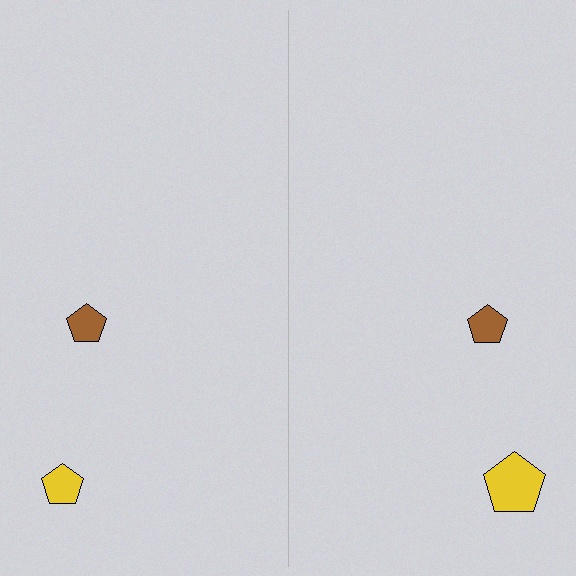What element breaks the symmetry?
The yellow pentagon on the right side has a different size than its mirror counterpart.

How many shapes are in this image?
There are 4 shapes in this image.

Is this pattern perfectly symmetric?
No, the pattern is not perfectly symmetric. The yellow pentagon on the right side has a different size than its mirror counterpart.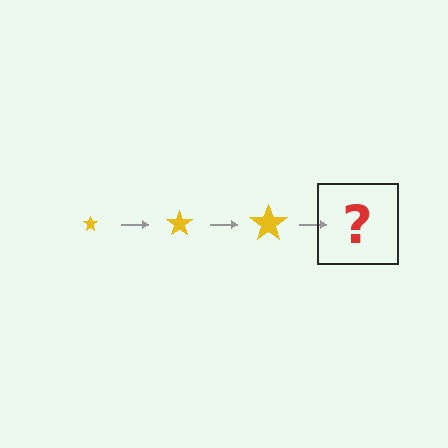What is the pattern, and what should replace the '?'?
The pattern is that the star gets progressively larger each step. The '?' should be a yellow star, larger than the previous one.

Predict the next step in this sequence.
The next step is a yellow star, larger than the previous one.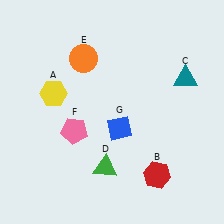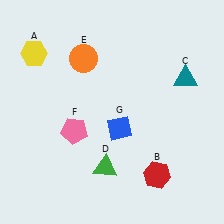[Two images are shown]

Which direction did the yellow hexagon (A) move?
The yellow hexagon (A) moved up.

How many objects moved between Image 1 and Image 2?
1 object moved between the two images.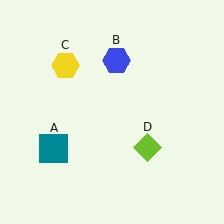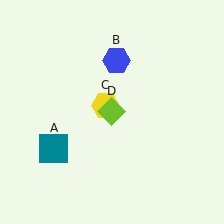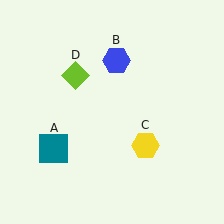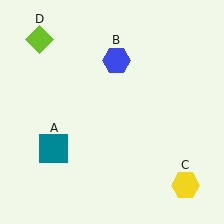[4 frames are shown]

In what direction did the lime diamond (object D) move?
The lime diamond (object D) moved up and to the left.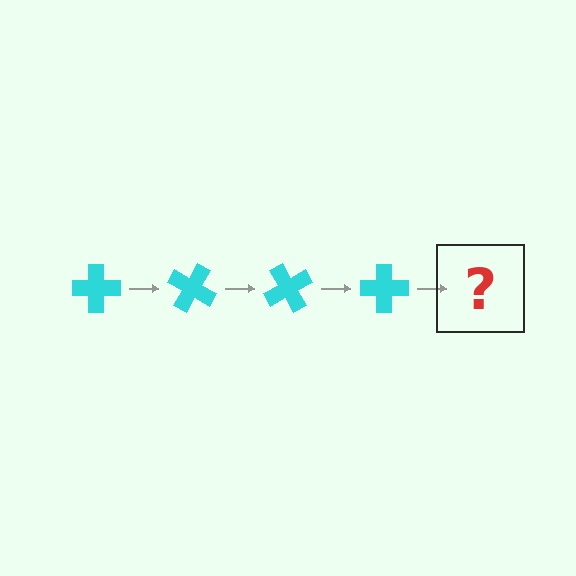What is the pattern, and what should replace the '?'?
The pattern is that the cross rotates 30 degrees each step. The '?' should be a cyan cross rotated 120 degrees.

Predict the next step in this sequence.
The next step is a cyan cross rotated 120 degrees.